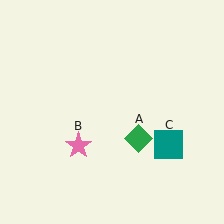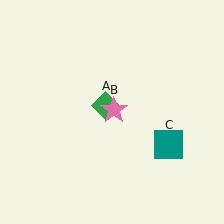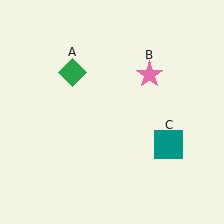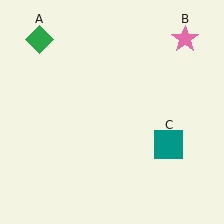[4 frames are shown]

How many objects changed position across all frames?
2 objects changed position: green diamond (object A), pink star (object B).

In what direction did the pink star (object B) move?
The pink star (object B) moved up and to the right.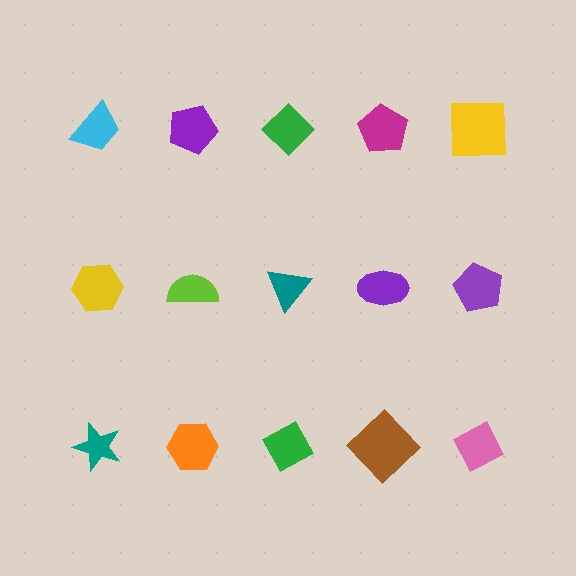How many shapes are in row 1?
5 shapes.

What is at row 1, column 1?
A cyan trapezoid.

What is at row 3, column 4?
A brown diamond.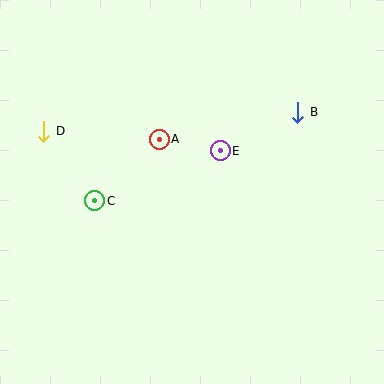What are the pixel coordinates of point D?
Point D is at (44, 131).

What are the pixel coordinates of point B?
Point B is at (298, 112).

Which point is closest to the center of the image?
Point E at (220, 151) is closest to the center.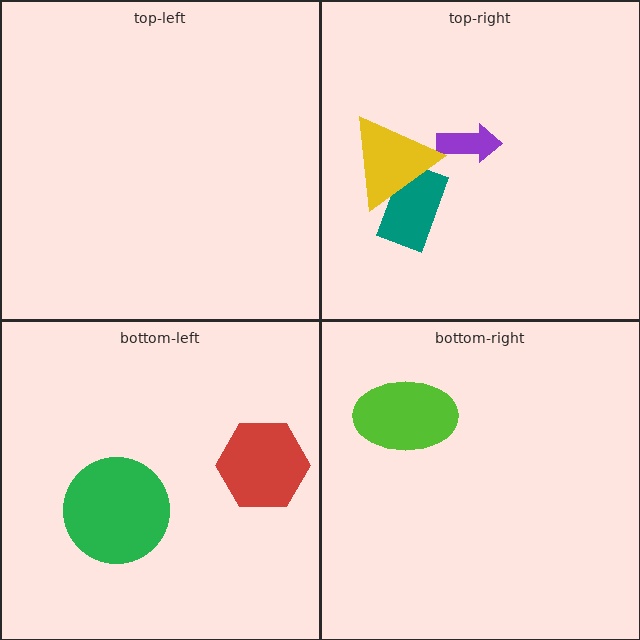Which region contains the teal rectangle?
The top-right region.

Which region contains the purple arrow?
The top-right region.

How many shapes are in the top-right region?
3.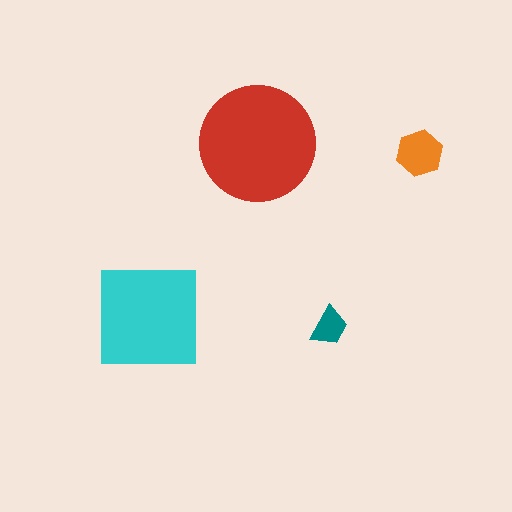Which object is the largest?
The red circle.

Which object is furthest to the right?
The orange hexagon is rightmost.